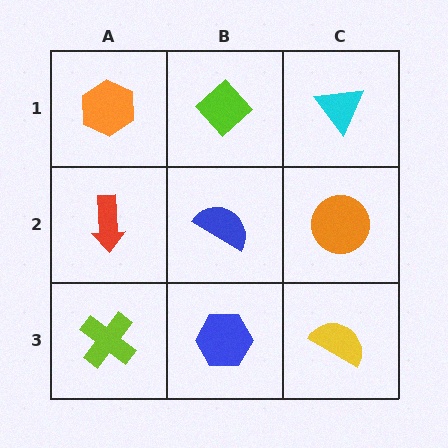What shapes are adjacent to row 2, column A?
An orange hexagon (row 1, column A), a lime cross (row 3, column A), a blue semicircle (row 2, column B).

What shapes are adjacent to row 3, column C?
An orange circle (row 2, column C), a blue hexagon (row 3, column B).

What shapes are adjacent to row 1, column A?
A red arrow (row 2, column A), a lime diamond (row 1, column B).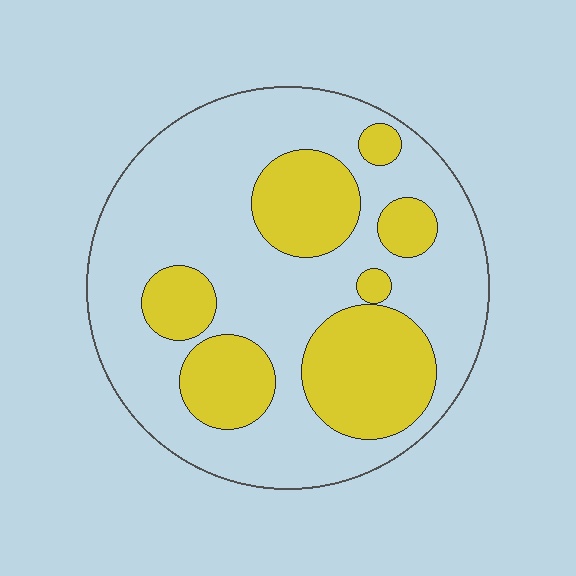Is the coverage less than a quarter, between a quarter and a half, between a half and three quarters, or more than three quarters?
Between a quarter and a half.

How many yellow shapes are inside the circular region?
7.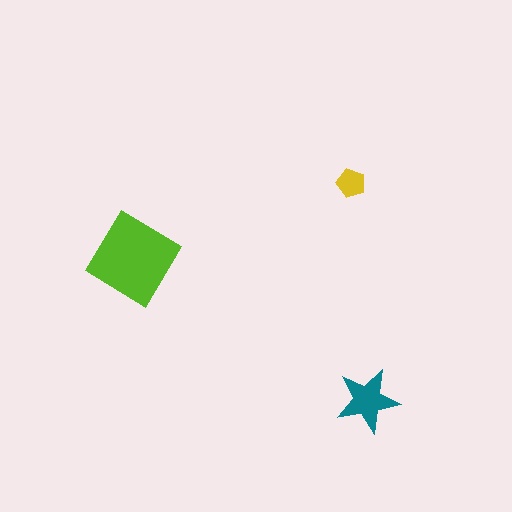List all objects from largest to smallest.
The lime diamond, the teal star, the yellow pentagon.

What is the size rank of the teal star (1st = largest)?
2nd.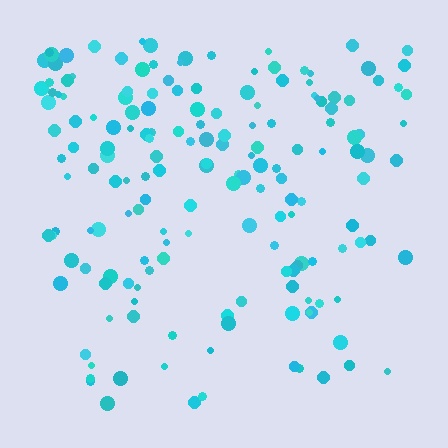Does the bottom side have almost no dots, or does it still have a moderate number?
Still a moderate number, just noticeably fewer than the top.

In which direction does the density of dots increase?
From bottom to top, with the top side densest.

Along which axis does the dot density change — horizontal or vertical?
Vertical.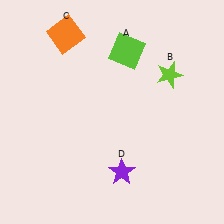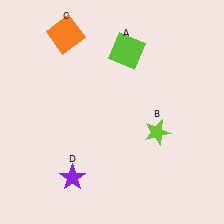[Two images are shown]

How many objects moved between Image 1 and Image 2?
2 objects moved between the two images.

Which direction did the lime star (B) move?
The lime star (B) moved down.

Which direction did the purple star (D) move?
The purple star (D) moved left.